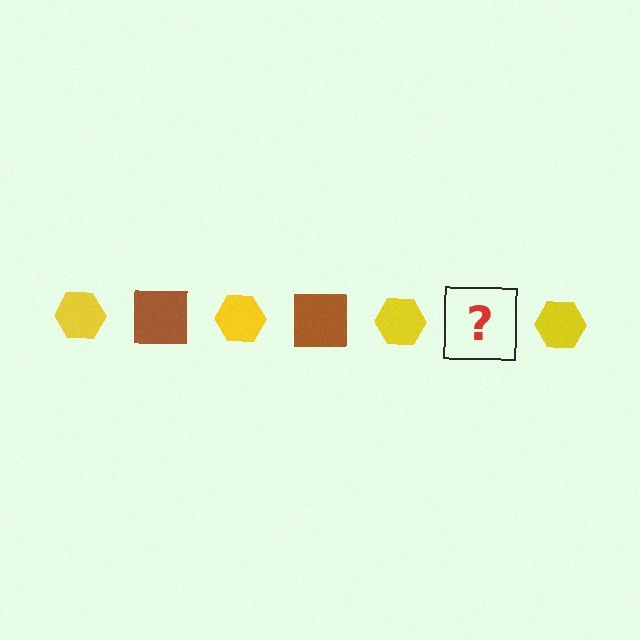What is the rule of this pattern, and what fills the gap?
The rule is that the pattern alternates between yellow hexagon and brown square. The gap should be filled with a brown square.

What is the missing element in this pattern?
The missing element is a brown square.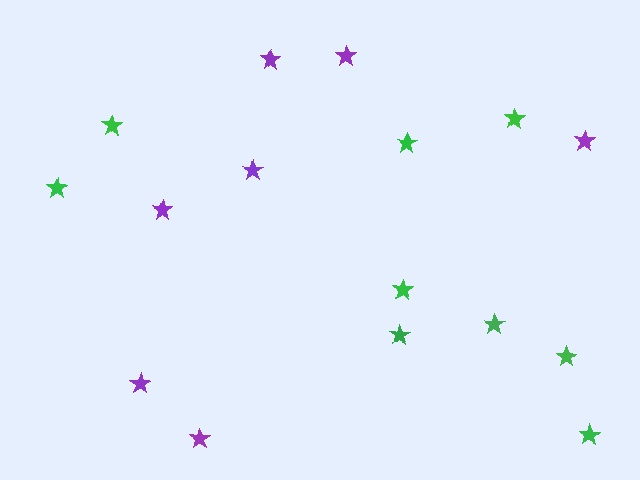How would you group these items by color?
There are 2 groups: one group of green stars (9) and one group of purple stars (7).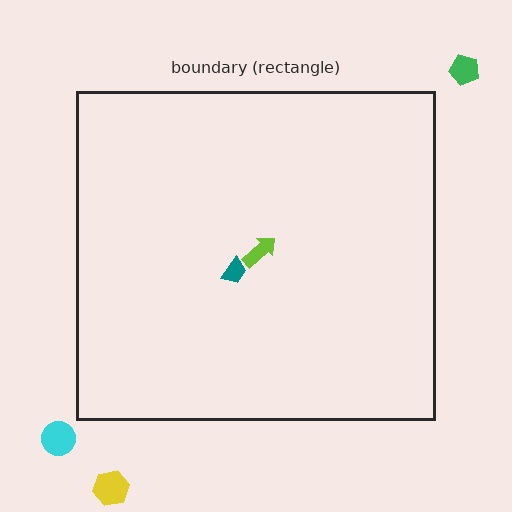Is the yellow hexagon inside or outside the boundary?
Outside.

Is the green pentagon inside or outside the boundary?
Outside.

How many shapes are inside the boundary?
2 inside, 3 outside.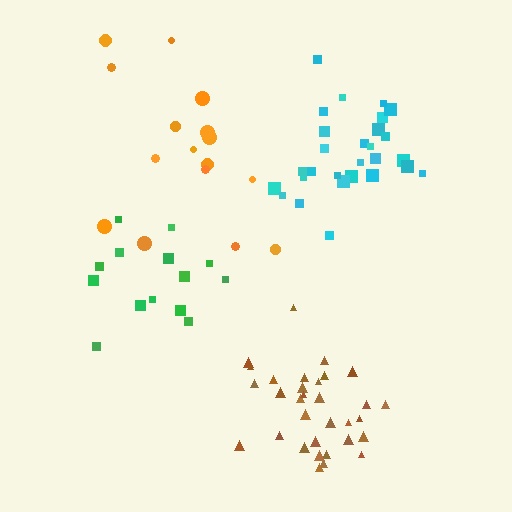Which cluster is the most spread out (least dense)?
Orange.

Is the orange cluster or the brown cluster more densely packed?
Brown.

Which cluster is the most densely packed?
Brown.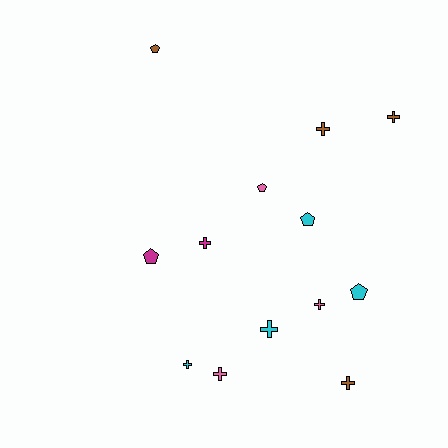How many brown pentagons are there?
There is 1 brown pentagon.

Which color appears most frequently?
Brown, with 4 objects.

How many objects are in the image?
There are 13 objects.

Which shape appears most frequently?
Cross, with 8 objects.